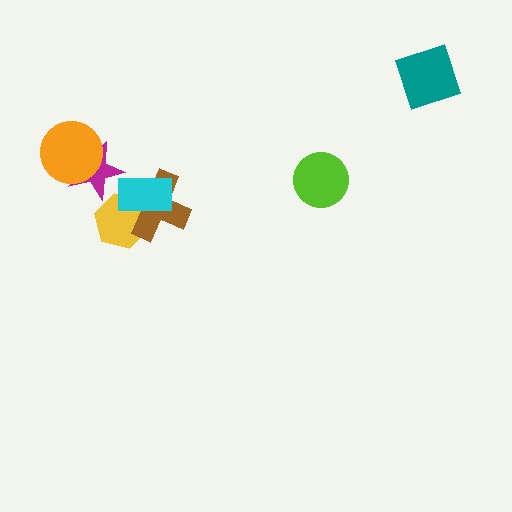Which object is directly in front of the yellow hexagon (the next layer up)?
The brown cross is directly in front of the yellow hexagon.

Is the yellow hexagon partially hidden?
Yes, it is partially covered by another shape.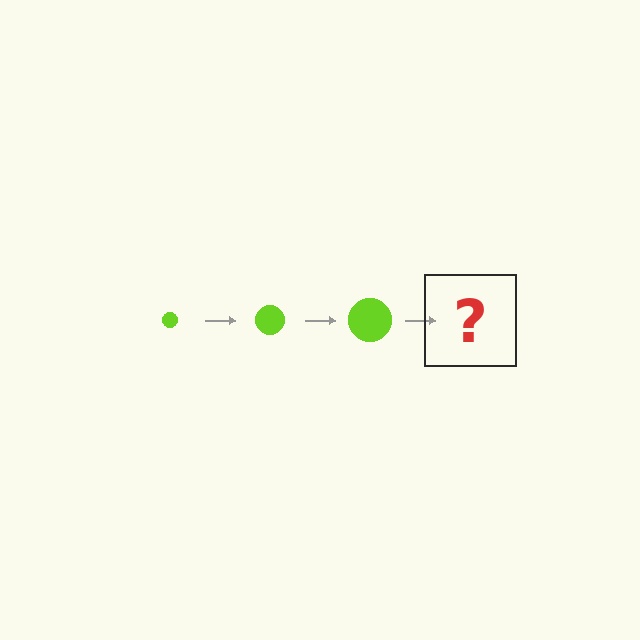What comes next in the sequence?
The next element should be a lime circle, larger than the previous one.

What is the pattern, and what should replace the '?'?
The pattern is that the circle gets progressively larger each step. The '?' should be a lime circle, larger than the previous one.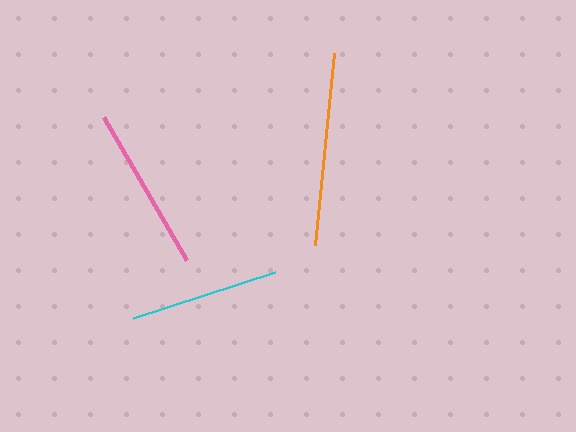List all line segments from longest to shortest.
From longest to shortest: orange, pink, cyan.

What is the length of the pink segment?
The pink segment is approximately 166 pixels long.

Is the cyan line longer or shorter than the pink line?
The pink line is longer than the cyan line.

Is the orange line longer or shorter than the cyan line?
The orange line is longer than the cyan line.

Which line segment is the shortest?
The cyan line is the shortest at approximately 150 pixels.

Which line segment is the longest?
The orange line is the longest at approximately 193 pixels.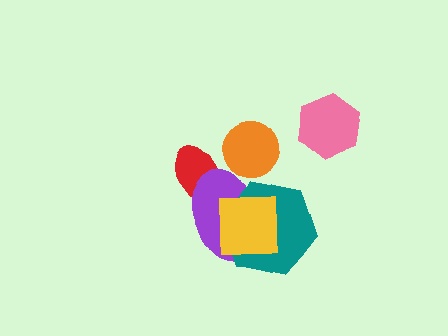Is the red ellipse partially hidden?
Yes, it is partially covered by another shape.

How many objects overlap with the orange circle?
0 objects overlap with the orange circle.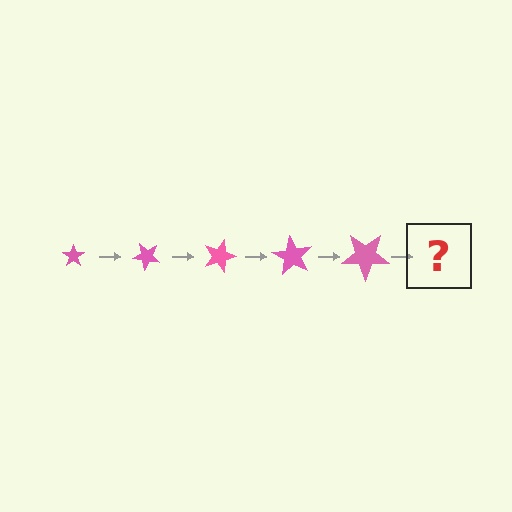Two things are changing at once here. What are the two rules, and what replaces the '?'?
The two rules are that the star grows larger each step and it rotates 45 degrees each step. The '?' should be a star, larger than the previous one and rotated 225 degrees from the start.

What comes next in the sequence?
The next element should be a star, larger than the previous one and rotated 225 degrees from the start.